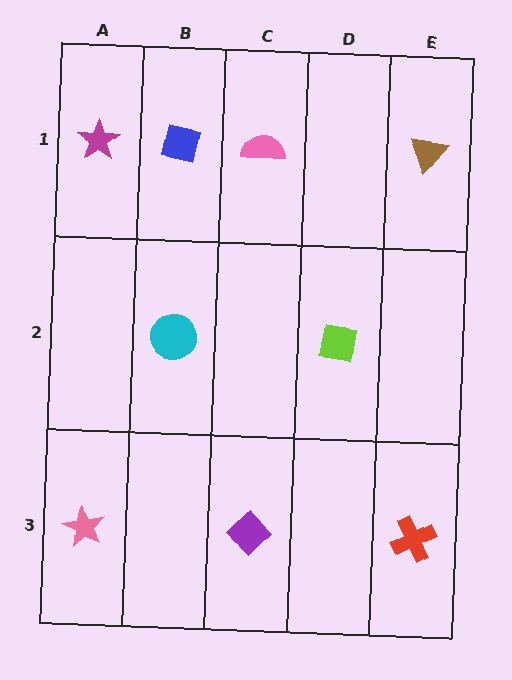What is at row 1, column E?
A brown triangle.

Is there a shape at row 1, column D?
No, that cell is empty.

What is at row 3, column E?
A red cross.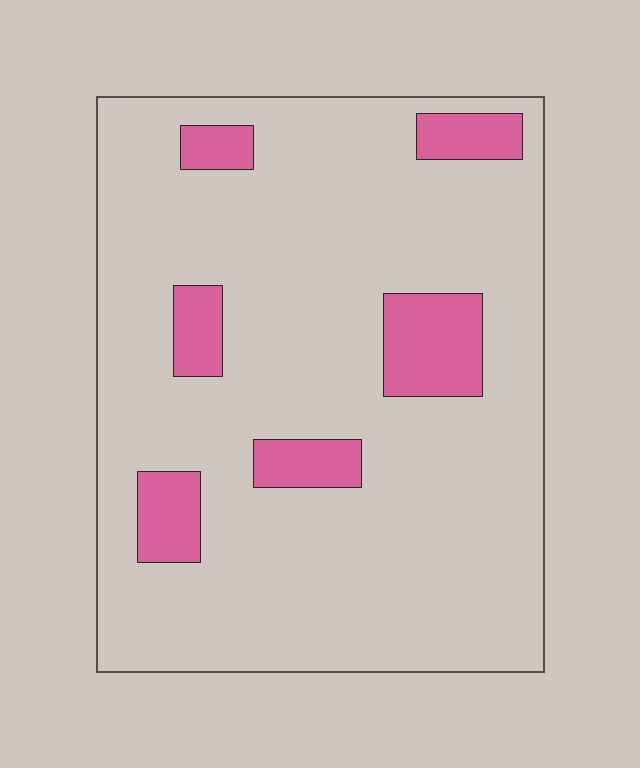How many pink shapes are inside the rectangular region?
6.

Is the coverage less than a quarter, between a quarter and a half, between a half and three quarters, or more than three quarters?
Less than a quarter.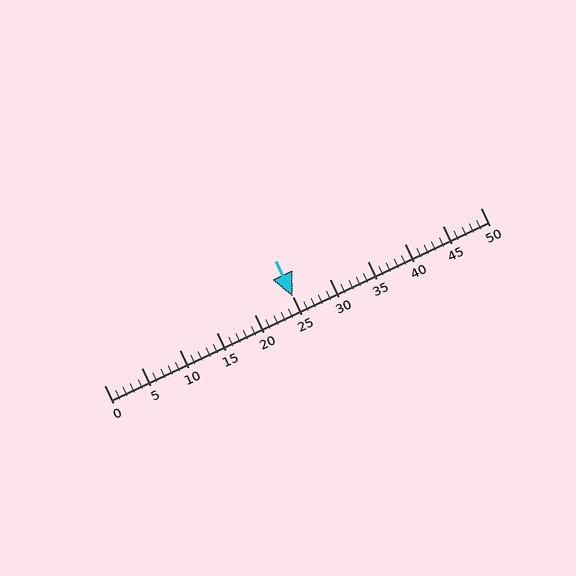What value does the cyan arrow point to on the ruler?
The cyan arrow points to approximately 25.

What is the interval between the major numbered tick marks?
The major tick marks are spaced 5 units apart.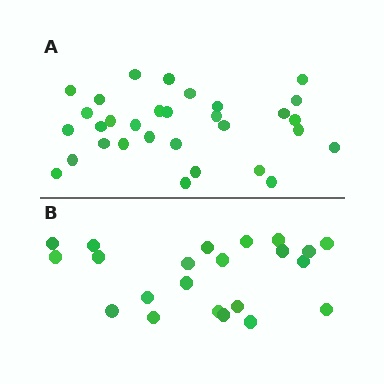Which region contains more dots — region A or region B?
Region A (the top region) has more dots.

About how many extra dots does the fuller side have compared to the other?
Region A has roughly 8 or so more dots than region B.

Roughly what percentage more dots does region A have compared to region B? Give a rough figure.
About 40% more.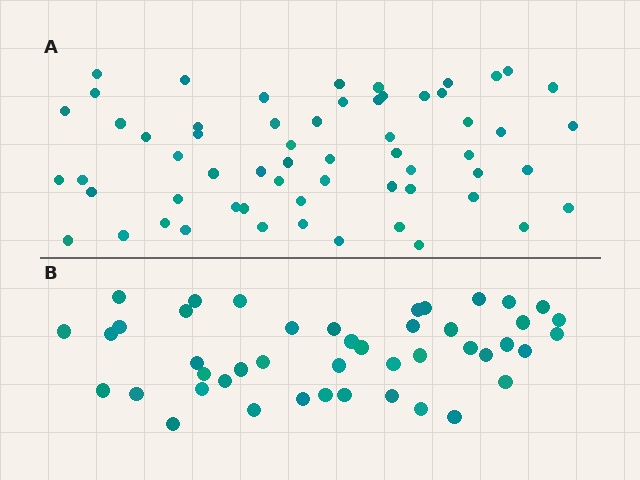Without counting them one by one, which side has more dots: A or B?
Region A (the top region) has more dots.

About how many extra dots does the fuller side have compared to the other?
Region A has approximately 15 more dots than region B.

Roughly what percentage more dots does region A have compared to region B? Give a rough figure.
About 35% more.